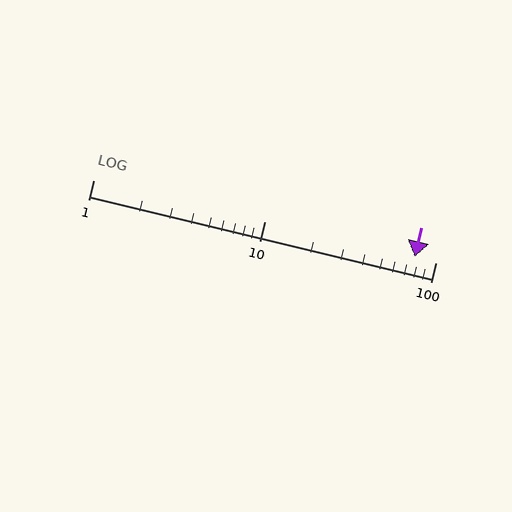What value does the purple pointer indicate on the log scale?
The pointer indicates approximately 75.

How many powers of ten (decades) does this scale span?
The scale spans 2 decades, from 1 to 100.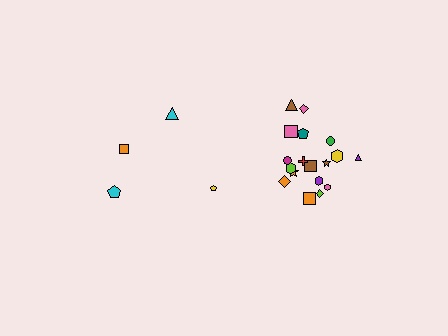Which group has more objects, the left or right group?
The right group.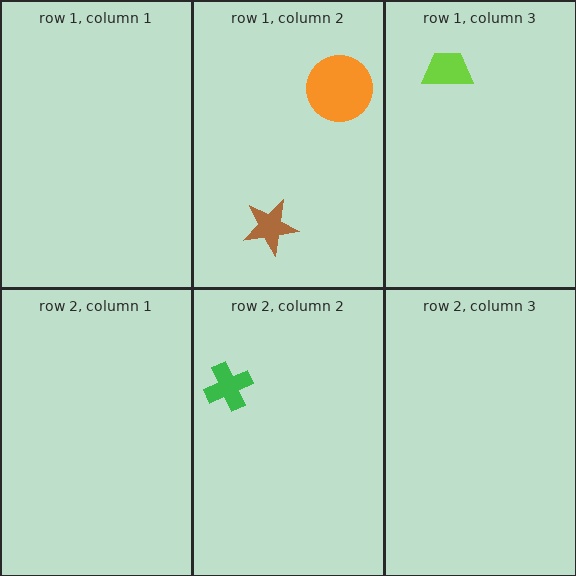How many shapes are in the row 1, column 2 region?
2.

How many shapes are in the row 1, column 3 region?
1.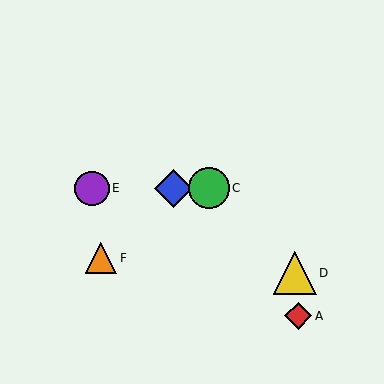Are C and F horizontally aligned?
No, C is at y≈188 and F is at y≈258.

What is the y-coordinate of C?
Object C is at y≈188.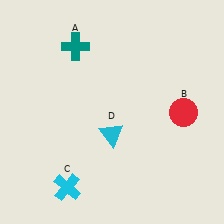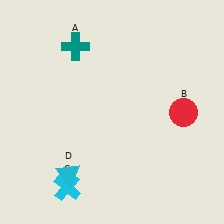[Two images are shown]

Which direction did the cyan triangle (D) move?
The cyan triangle (D) moved left.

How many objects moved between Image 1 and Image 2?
1 object moved between the two images.